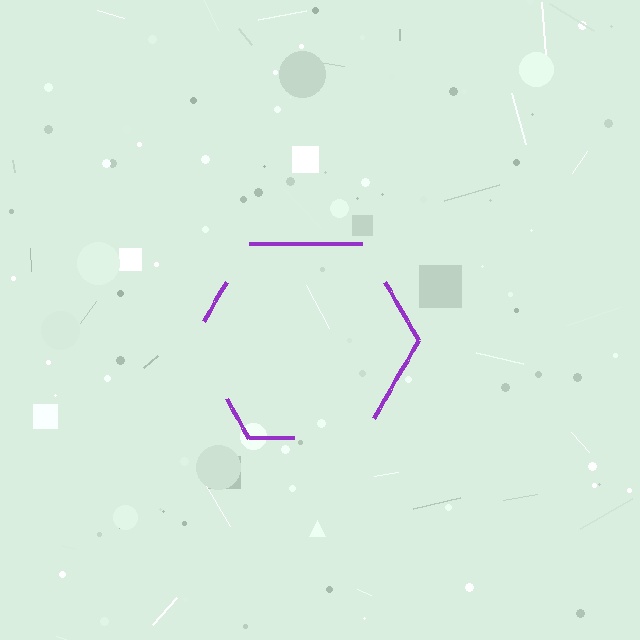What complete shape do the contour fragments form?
The contour fragments form a hexagon.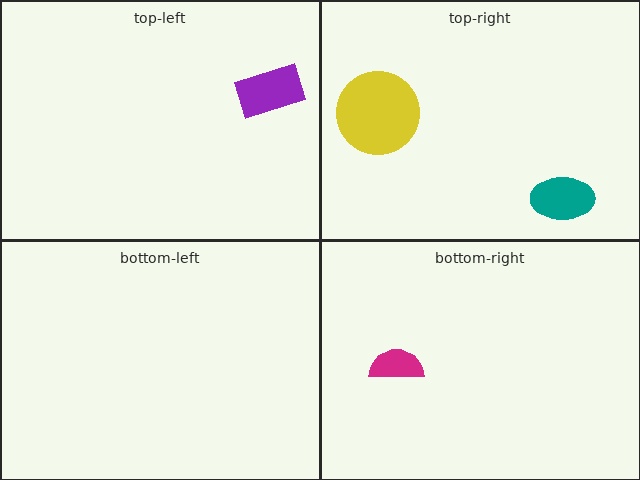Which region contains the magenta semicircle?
The bottom-right region.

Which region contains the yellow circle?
The top-right region.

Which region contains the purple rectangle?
The top-left region.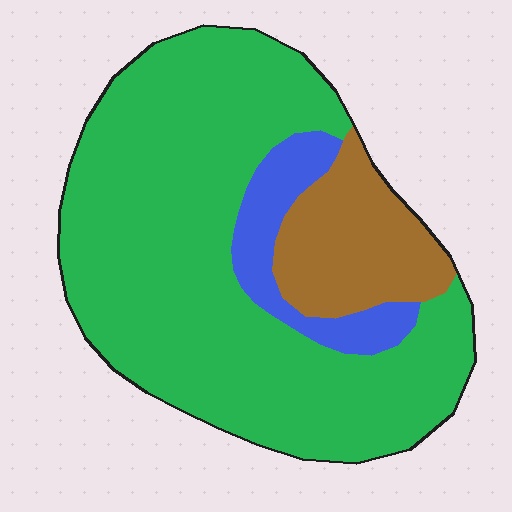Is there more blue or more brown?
Brown.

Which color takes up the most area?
Green, at roughly 75%.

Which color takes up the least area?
Blue, at roughly 10%.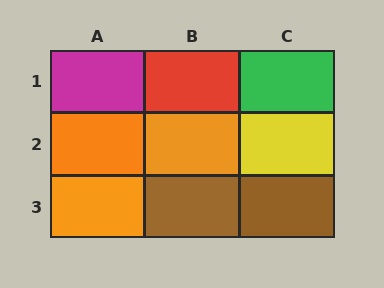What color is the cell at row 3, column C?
Brown.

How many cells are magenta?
1 cell is magenta.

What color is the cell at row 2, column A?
Orange.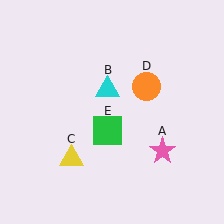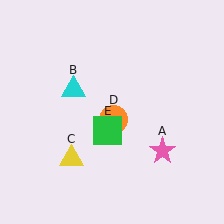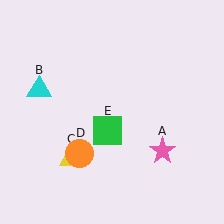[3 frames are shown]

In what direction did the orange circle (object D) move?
The orange circle (object D) moved down and to the left.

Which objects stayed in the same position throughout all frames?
Pink star (object A) and yellow triangle (object C) and green square (object E) remained stationary.